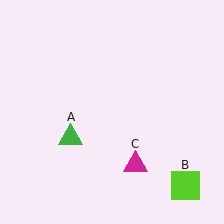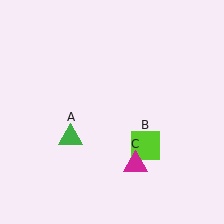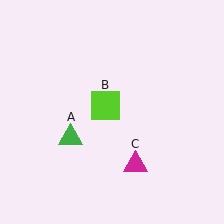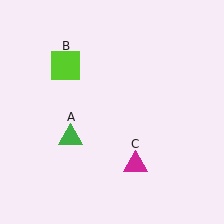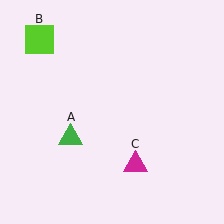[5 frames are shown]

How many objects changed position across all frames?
1 object changed position: lime square (object B).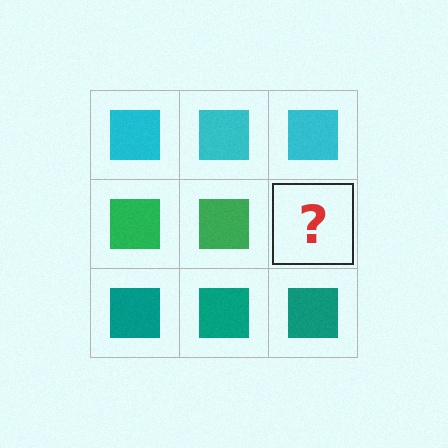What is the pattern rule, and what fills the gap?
The rule is that each row has a consistent color. The gap should be filled with a green square.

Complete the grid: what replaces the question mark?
The question mark should be replaced with a green square.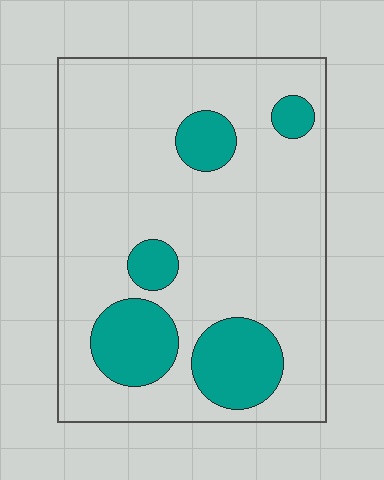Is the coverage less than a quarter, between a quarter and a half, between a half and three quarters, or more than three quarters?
Less than a quarter.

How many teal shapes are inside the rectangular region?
5.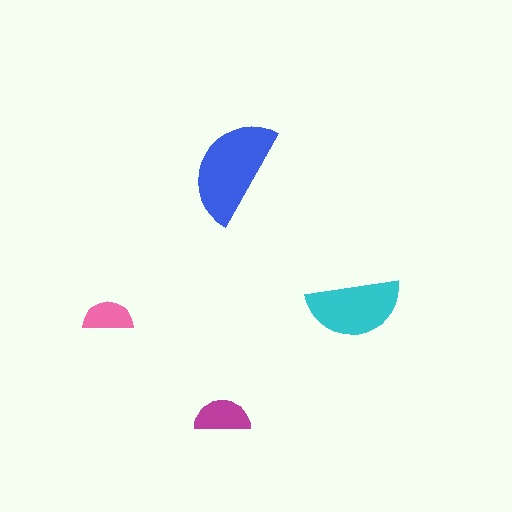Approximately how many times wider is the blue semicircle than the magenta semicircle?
About 2 times wider.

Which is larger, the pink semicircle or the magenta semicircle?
The magenta one.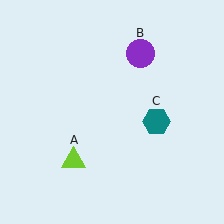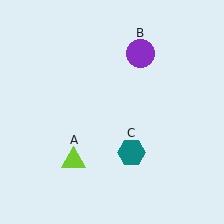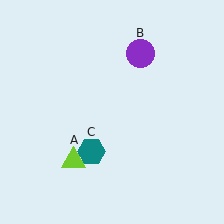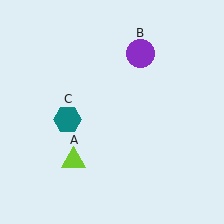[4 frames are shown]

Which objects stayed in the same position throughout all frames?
Lime triangle (object A) and purple circle (object B) remained stationary.